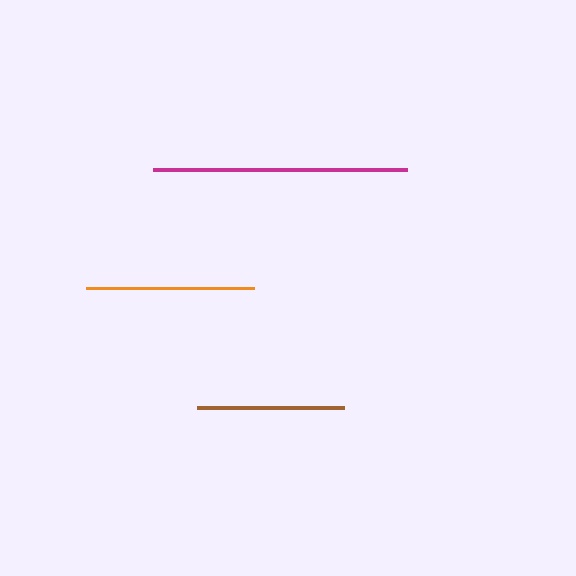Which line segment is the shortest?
The brown line is the shortest at approximately 147 pixels.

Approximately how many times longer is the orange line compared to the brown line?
The orange line is approximately 1.1 times the length of the brown line.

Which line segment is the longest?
The magenta line is the longest at approximately 254 pixels.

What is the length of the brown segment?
The brown segment is approximately 147 pixels long.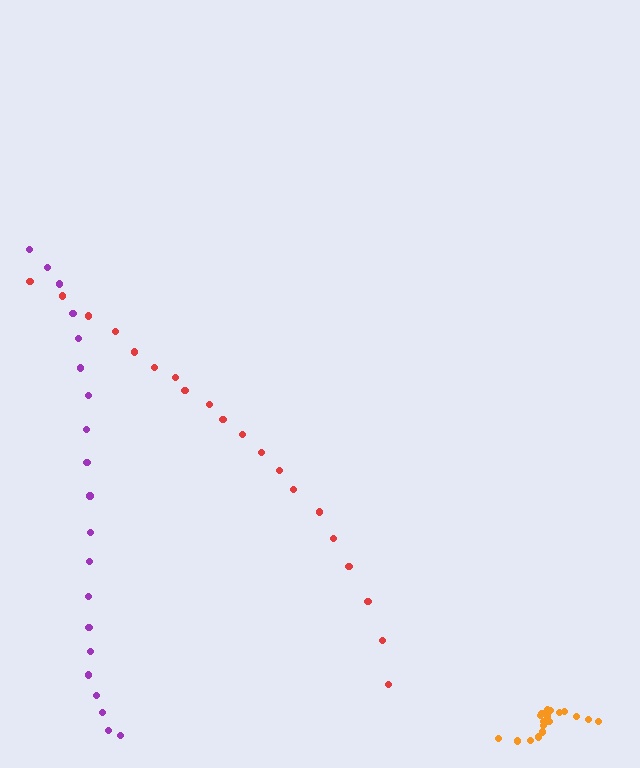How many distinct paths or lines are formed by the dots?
There are 3 distinct paths.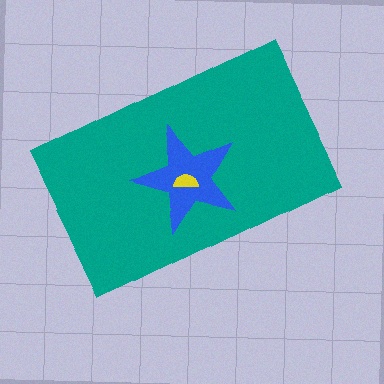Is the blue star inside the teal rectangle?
Yes.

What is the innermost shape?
The yellow semicircle.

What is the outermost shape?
The teal rectangle.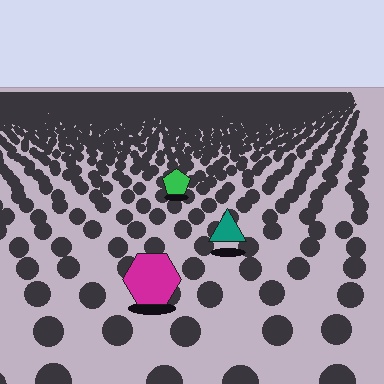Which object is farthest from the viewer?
The green pentagon is farthest from the viewer. It appears smaller and the ground texture around it is denser.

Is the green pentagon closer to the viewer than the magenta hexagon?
No. The magenta hexagon is closer — you can tell from the texture gradient: the ground texture is coarser near it.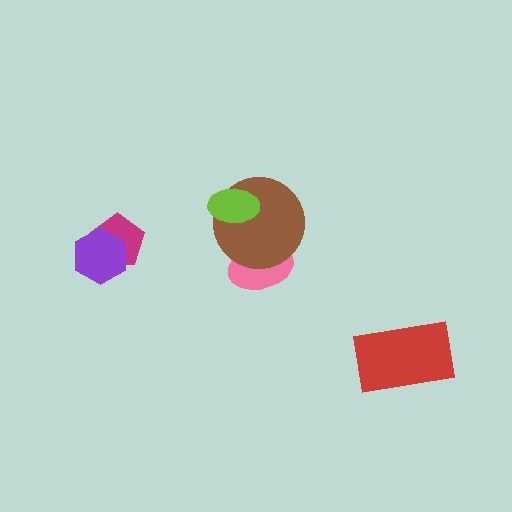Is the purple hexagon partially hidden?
No, no other shape covers it.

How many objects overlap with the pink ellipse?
1 object overlaps with the pink ellipse.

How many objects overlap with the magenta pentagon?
1 object overlaps with the magenta pentagon.